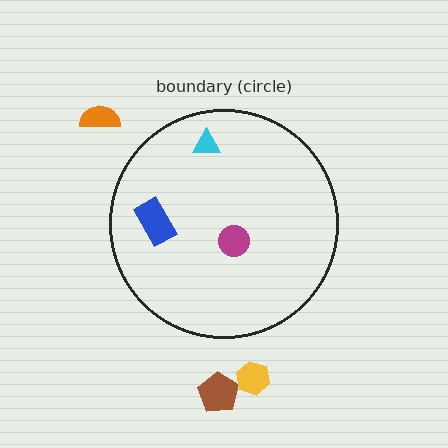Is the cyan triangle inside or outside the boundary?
Inside.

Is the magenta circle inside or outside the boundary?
Inside.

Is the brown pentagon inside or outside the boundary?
Outside.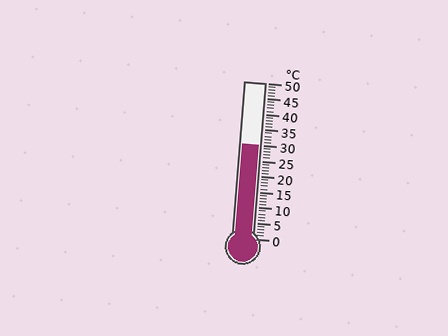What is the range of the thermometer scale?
The thermometer scale ranges from 0°C to 50°C.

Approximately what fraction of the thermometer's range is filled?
The thermometer is filled to approximately 60% of its range.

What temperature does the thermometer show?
The thermometer shows approximately 30°C.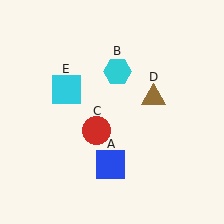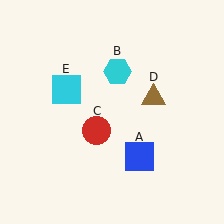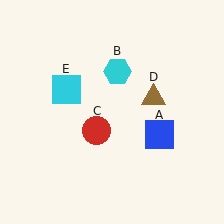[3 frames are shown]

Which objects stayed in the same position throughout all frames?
Cyan hexagon (object B) and red circle (object C) and brown triangle (object D) and cyan square (object E) remained stationary.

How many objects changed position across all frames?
1 object changed position: blue square (object A).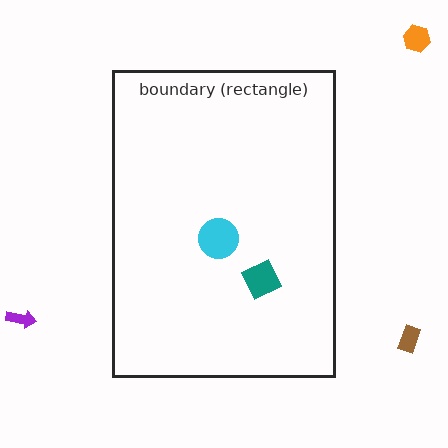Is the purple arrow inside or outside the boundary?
Outside.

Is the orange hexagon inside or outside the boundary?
Outside.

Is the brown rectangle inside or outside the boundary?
Outside.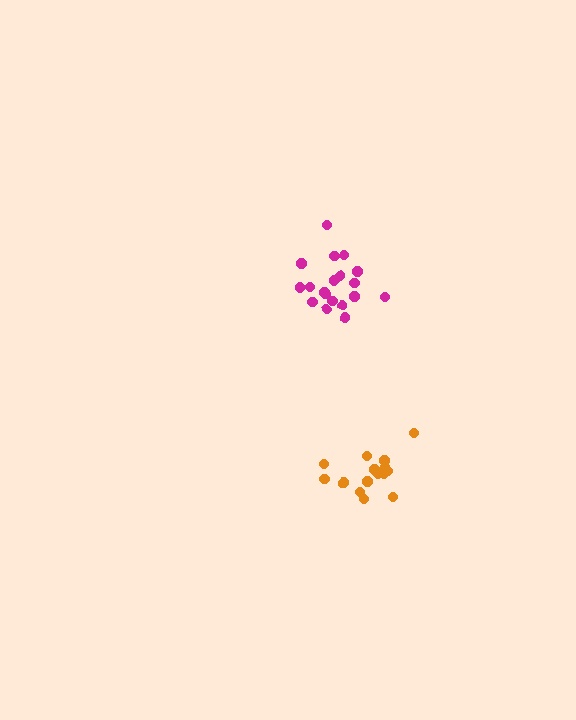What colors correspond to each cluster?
The clusters are colored: orange, magenta.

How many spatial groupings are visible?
There are 2 spatial groupings.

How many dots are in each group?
Group 1: 15 dots, Group 2: 19 dots (34 total).